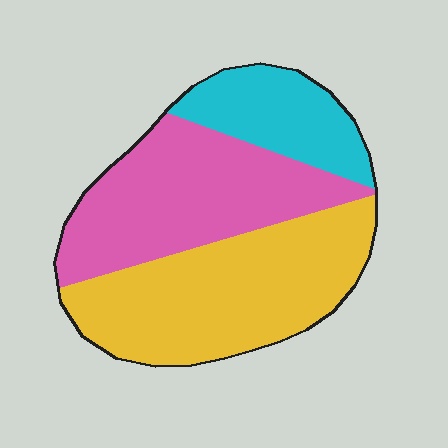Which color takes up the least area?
Cyan, at roughly 20%.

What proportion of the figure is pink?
Pink takes up about three eighths (3/8) of the figure.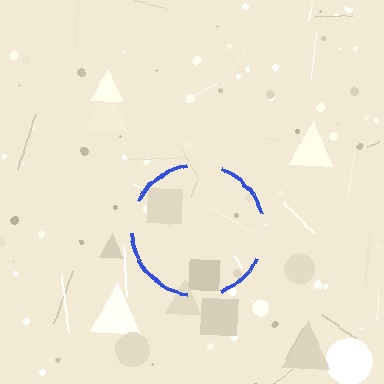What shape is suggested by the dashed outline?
The dashed outline suggests a circle.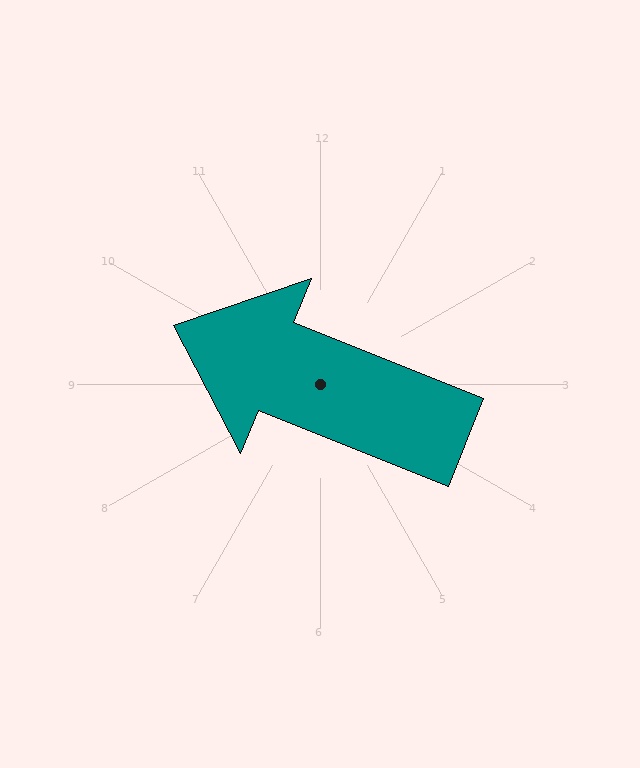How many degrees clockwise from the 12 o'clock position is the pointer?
Approximately 292 degrees.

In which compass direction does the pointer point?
West.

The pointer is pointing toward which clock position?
Roughly 10 o'clock.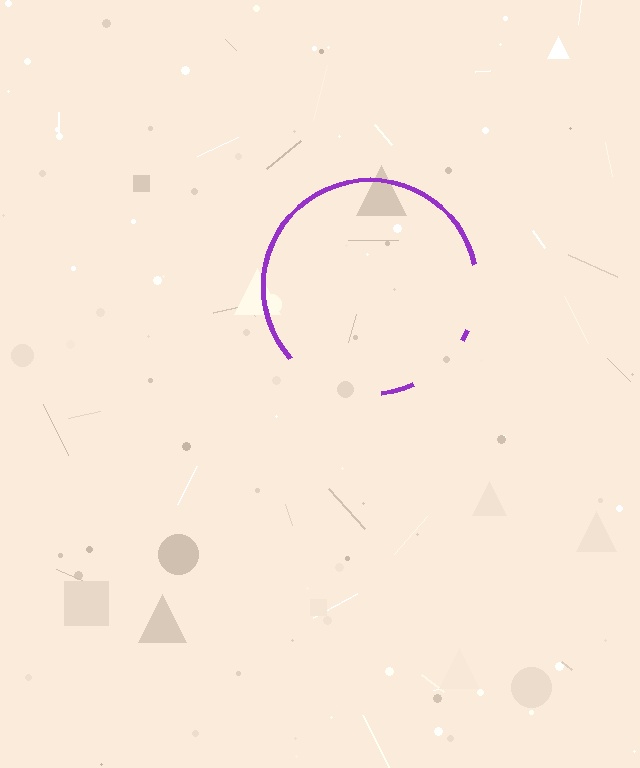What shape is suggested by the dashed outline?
The dashed outline suggests a circle.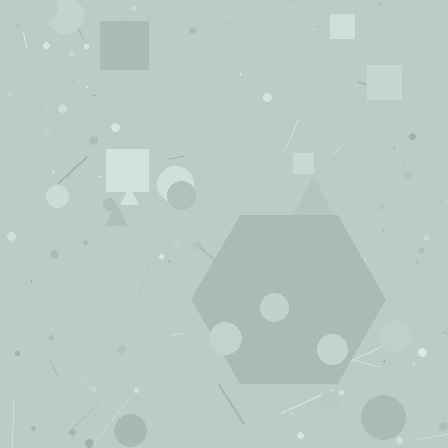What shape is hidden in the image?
A hexagon is hidden in the image.